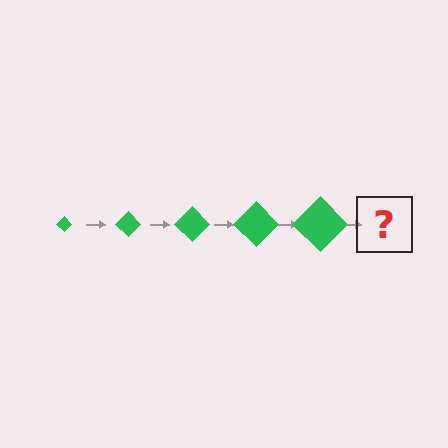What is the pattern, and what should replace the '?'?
The pattern is that the diamond gets progressively larger each step. The '?' should be a green diamond, larger than the previous one.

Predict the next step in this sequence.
The next step is a green diamond, larger than the previous one.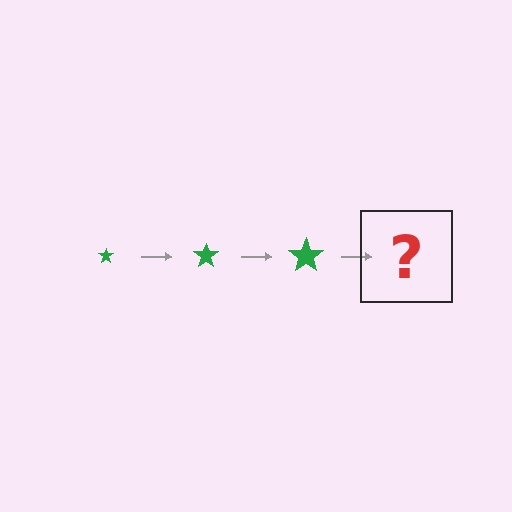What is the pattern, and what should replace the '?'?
The pattern is that the star gets progressively larger each step. The '?' should be a green star, larger than the previous one.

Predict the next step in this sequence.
The next step is a green star, larger than the previous one.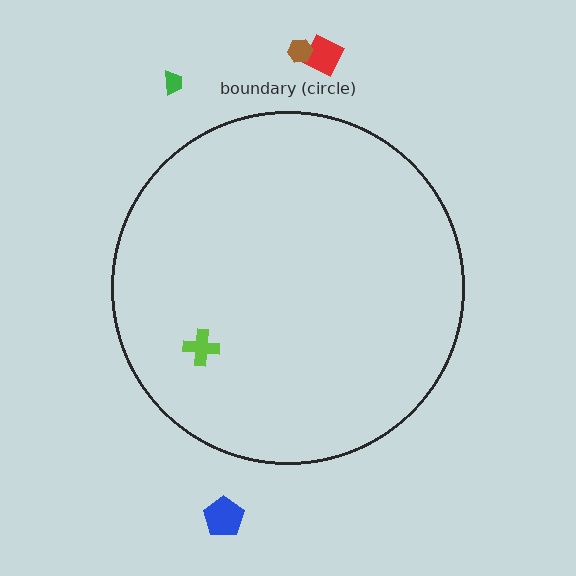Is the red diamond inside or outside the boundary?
Outside.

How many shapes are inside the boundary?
1 inside, 4 outside.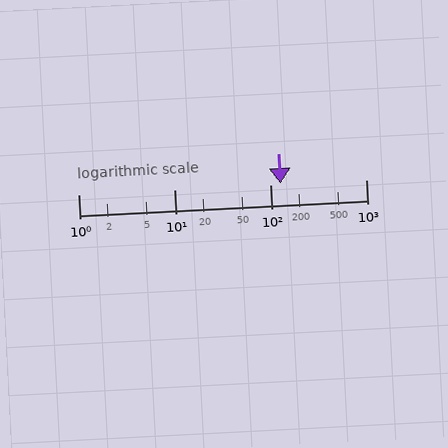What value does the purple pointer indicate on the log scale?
The pointer indicates approximately 130.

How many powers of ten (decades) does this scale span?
The scale spans 3 decades, from 1 to 1000.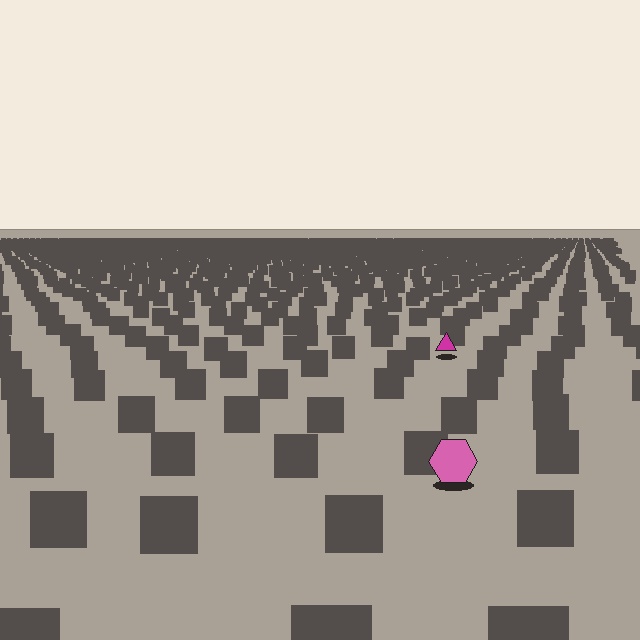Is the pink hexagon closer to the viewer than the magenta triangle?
Yes. The pink hexagon is closer — you can tell from the texture gradient: the ground texture is coarser near it.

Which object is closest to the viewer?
The pink hexagon is closest. The texture marks near it are larger and more spread out.